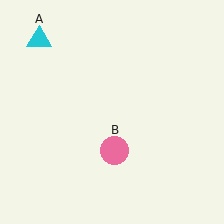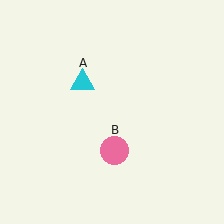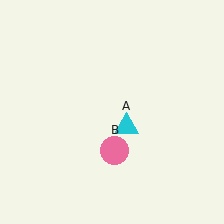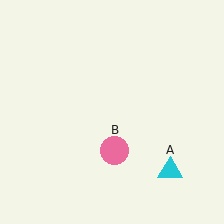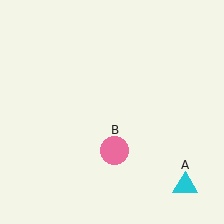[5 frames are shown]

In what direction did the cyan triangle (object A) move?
The cyan triangle (object A) moved down and to the right.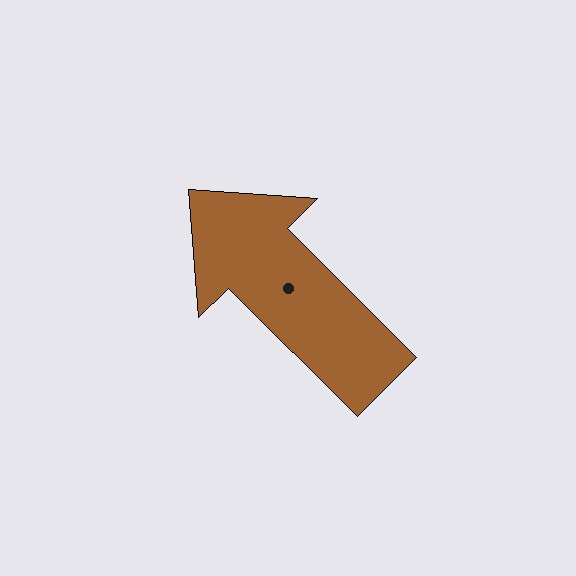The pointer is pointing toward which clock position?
Roughly 10 o'clock.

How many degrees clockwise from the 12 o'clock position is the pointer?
Approximately 315 degrees.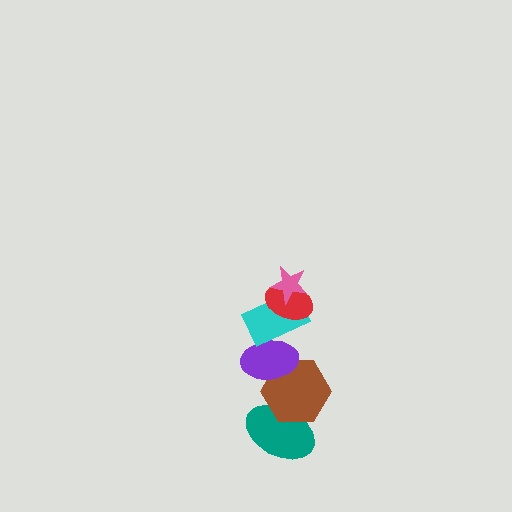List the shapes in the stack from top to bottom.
From top to bottom: the pink star, the red ellipse, the cyan rectangle, the purple ellipse, the brown hexagon, the teal ellipse.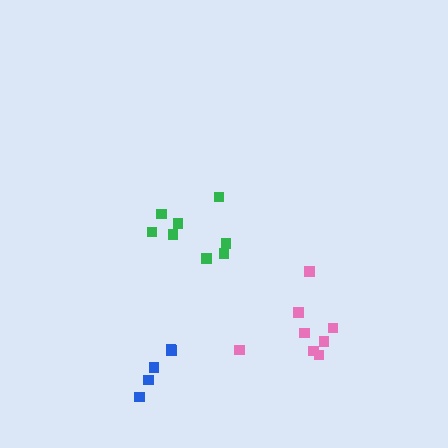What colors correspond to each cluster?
The clusters are colored: green, blue, pink.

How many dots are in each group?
Group 1: 8 dots, Group 2: 5 dots, Group 3: 8 dots (21 total).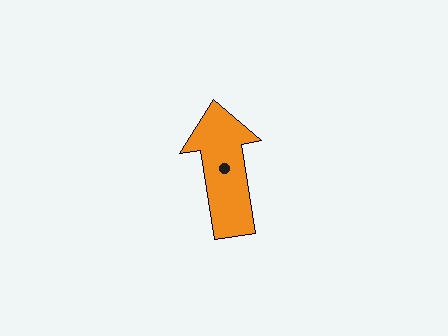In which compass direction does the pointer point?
North.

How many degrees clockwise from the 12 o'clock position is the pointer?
Approximately 351 degrees.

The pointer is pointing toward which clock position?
Roughly 12 o'clock.